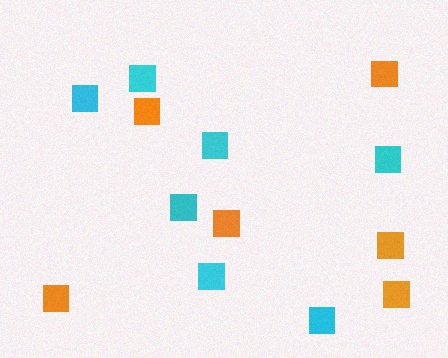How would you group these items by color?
There are 2 groups: one group of orange squares (6) and one group of cyan squares (7).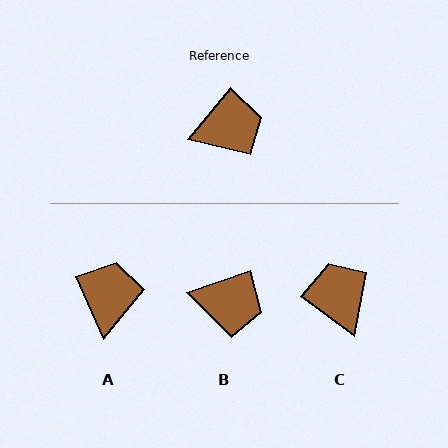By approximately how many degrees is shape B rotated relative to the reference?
Approximately 31 degrees clockwise.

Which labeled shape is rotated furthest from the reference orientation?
C, about 94 degrees away.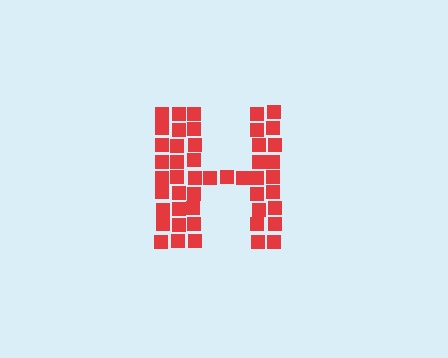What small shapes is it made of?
It is made of small squares.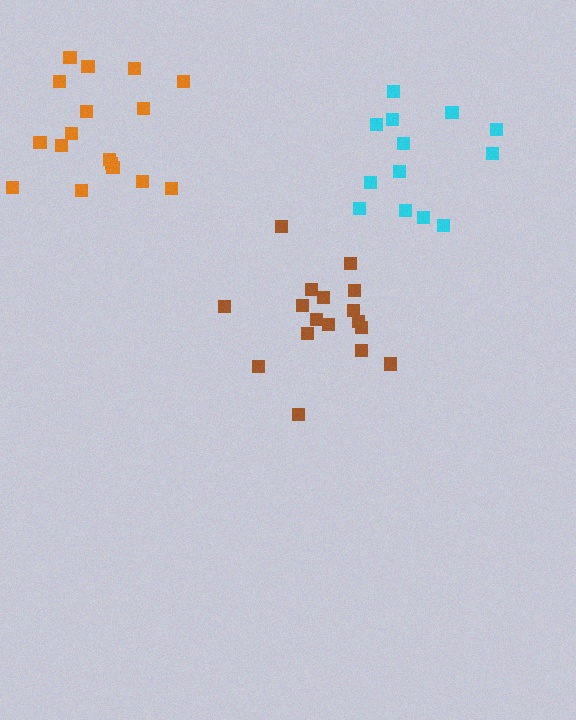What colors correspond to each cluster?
The clusters are colored: orange, cyan, brown.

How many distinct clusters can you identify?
There are 3 distinct clusters.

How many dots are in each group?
Group 1: 17 dots, Group 2: 13 dots, Group 3: 17 dots (47 total).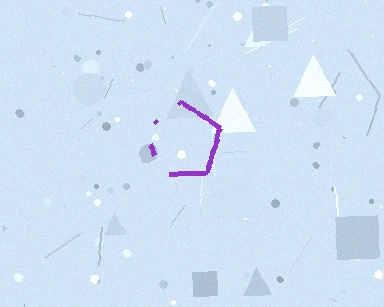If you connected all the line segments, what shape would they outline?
They would outline a pentagon.